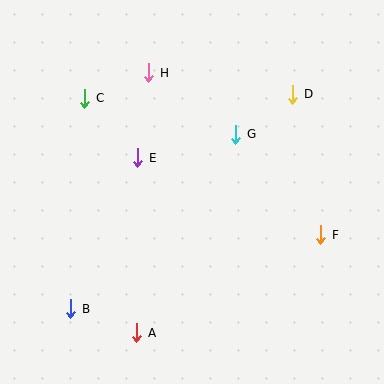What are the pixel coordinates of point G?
Point G is at (236, 134).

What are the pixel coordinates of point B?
Point B is at (71, 309).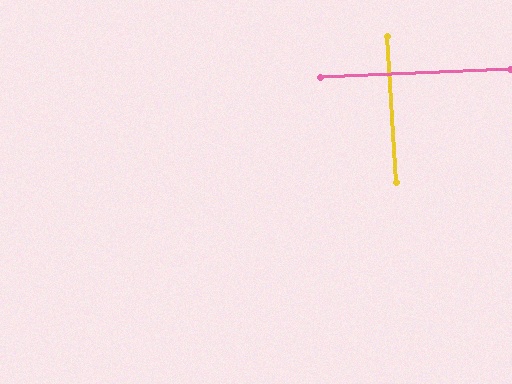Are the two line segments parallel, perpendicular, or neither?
Perpendicular — they meet at approximately 89°.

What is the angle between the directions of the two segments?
Approximately 89 degrees.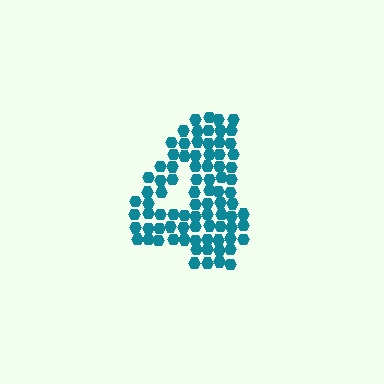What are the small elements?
The small elements are hexagons.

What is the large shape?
The large shape is the digit 4.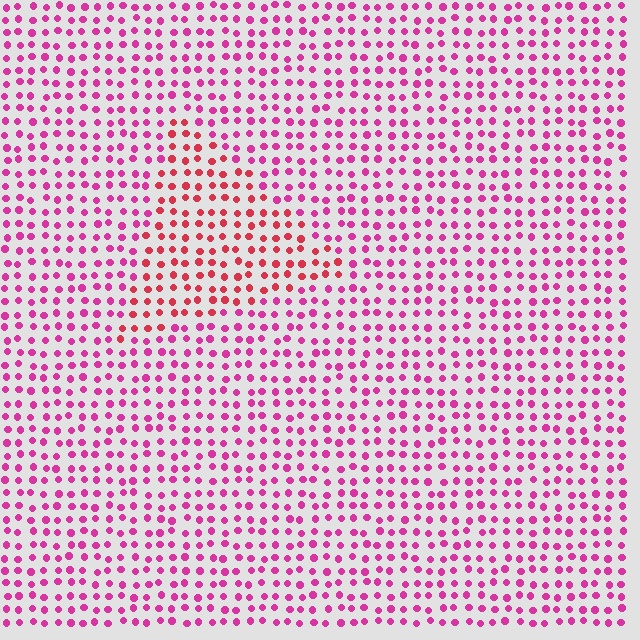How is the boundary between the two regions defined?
The boundary is defined purely by a slight shift in hue (about 31 degrees). Spacing, size, and orientation are identical on both sides.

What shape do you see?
I see a triangle.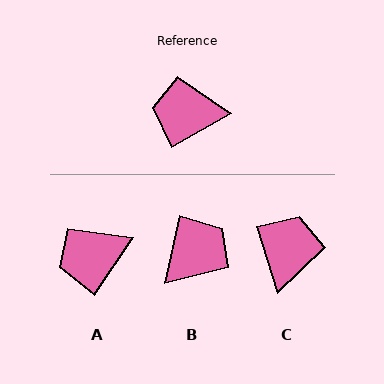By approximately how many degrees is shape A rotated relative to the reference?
Approximately 26 degrees counter-clockwise.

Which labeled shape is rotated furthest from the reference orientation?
B, about 132 degrees away.